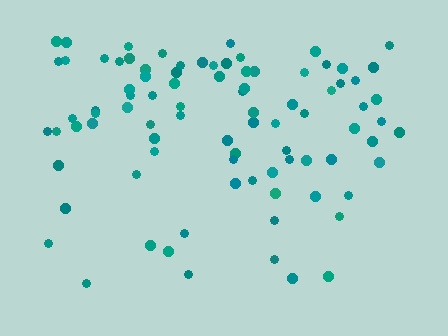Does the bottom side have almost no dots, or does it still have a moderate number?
Still a moderate number, just noticeably fewer than the top.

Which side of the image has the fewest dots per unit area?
The bottom.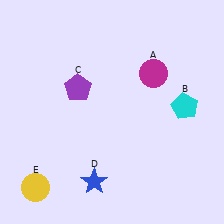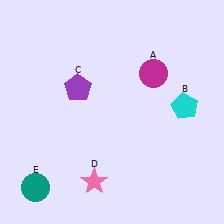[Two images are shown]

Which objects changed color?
D changed from blue to pink. E changed from yellow to teal.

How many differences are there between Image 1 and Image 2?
There are 2 differences between the two images.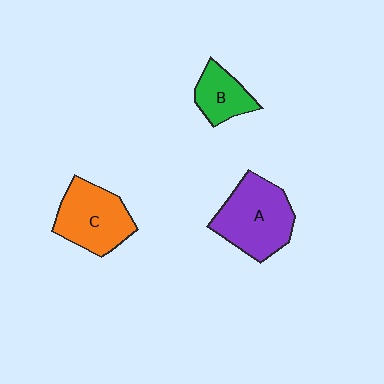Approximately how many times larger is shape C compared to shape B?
Approximately 1.7 times.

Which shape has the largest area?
Shape A (purple).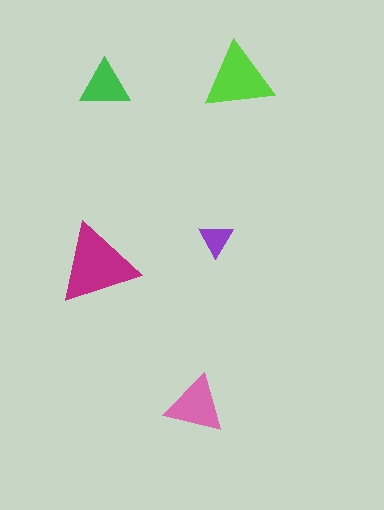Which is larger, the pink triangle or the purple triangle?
The pink one.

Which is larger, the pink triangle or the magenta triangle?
The magenta one.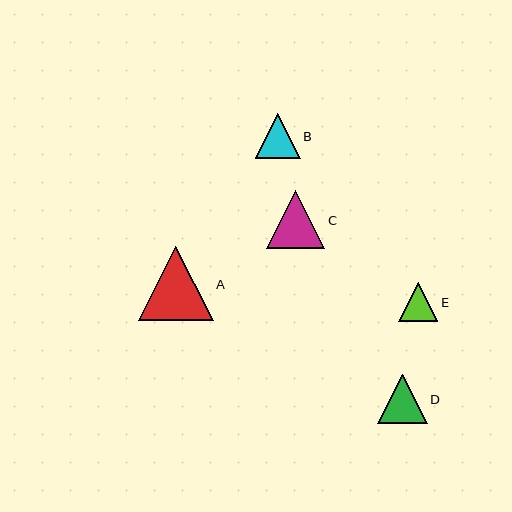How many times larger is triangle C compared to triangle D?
Triangle C is approximately 1.2 times the size of triangle D.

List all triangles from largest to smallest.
From largest to smallest: A, C, D, B, E.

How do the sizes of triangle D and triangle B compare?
Triangle D and triangle B are approximately the same size.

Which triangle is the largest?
Triangle A is the largest with a size of approximately 75 pixels.